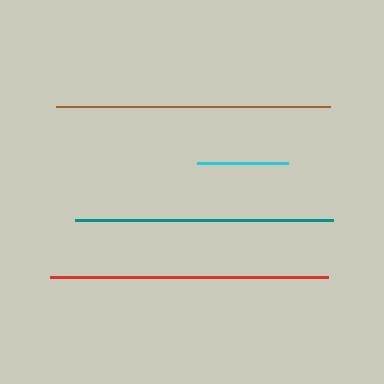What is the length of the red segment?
The red segment is approximately 277 pixels long.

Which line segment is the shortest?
The cyan line is the shortest at approximately 91 pixels.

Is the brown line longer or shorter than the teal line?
The brown line is longer than the teal line.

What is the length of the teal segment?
The teal segment is approximately 258 pixels long.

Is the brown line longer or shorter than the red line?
The red line is longer than the brown line.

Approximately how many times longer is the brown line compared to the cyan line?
The brown line is approximately 3.0 times the length of the cyan line.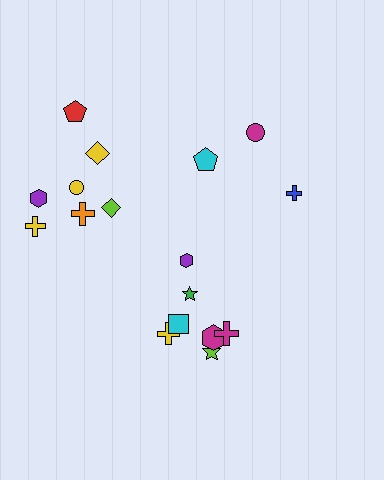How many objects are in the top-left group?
There are 7 objects.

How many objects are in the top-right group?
There are 3 objects.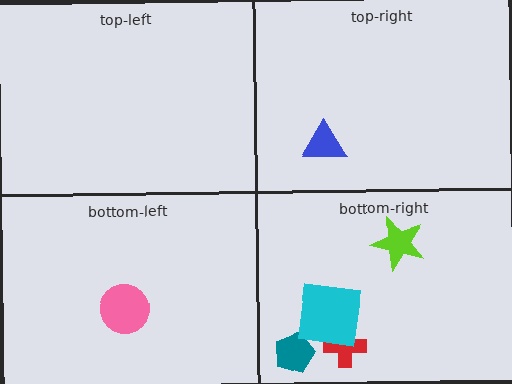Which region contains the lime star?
The bottom-right region.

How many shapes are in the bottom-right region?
4.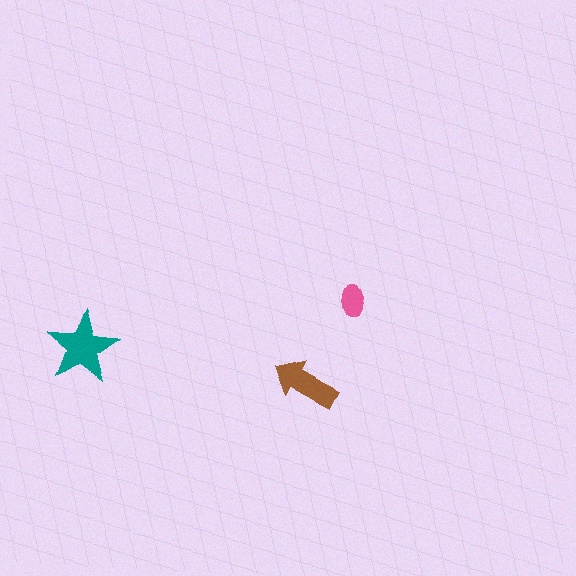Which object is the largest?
The teal star.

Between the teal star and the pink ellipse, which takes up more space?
The teal star.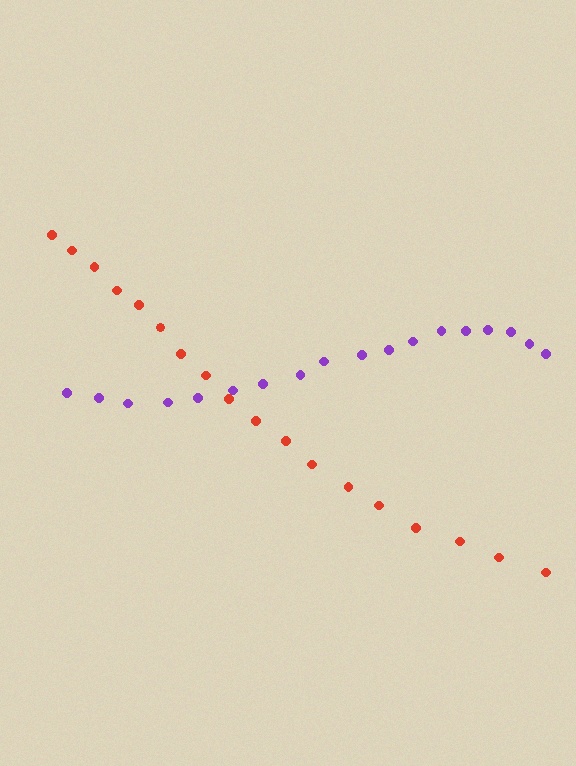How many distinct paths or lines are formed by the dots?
There are 2 distinct paths.